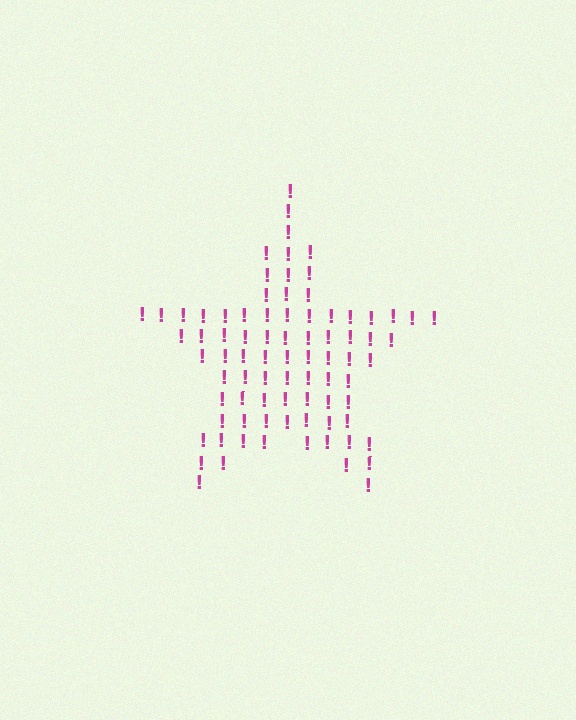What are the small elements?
The small elements are exclamation marks.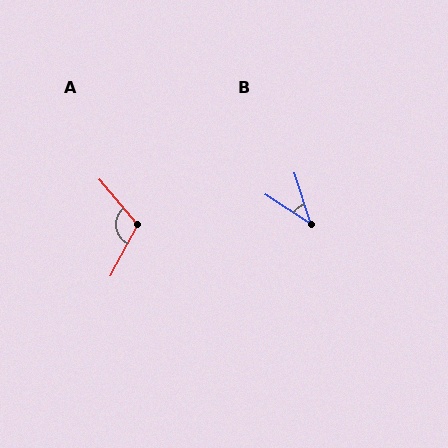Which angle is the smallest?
B, at approximately 39 degrees.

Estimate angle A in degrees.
Approximately 112 degrees.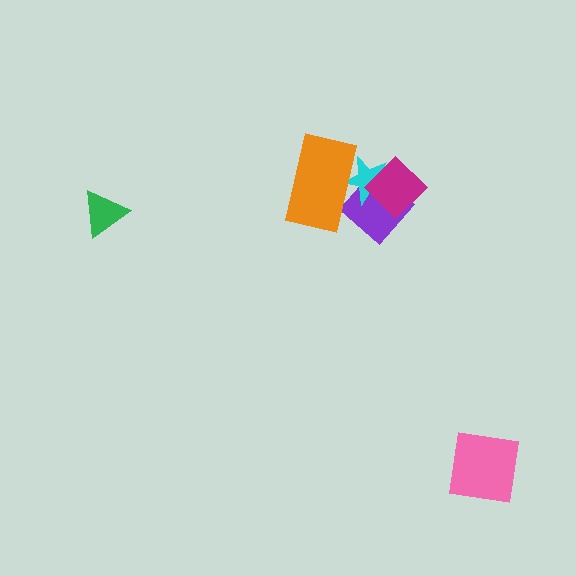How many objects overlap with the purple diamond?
3 objects overlap with the purple diamond.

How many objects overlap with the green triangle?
0 objects overlap with the green triangle.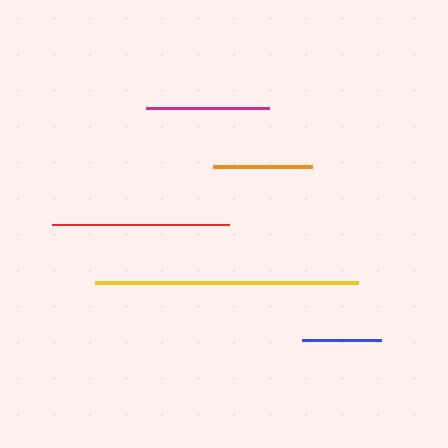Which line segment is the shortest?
The blue line is the shortest at approximately 78 pixels.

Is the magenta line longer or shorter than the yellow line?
The yellow line is longer than the magenta line.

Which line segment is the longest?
The yellow line is the longest at approximately 262 pixels.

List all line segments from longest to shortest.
From longest to shortest: yellow, red, magenta, orange, blue.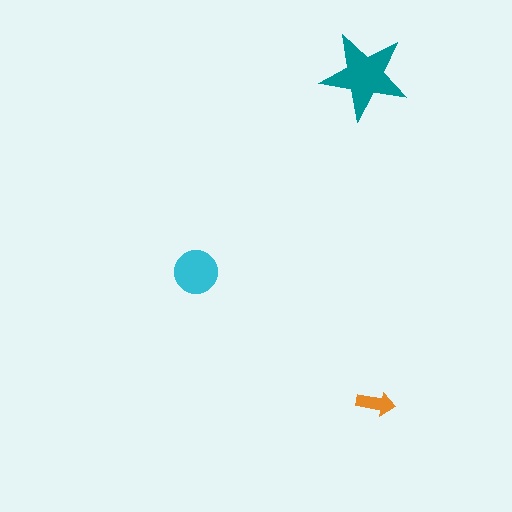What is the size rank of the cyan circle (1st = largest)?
2nd.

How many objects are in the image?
There are 3 objects in the image.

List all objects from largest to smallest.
The teal star, the cyan circle, the orange arrow.